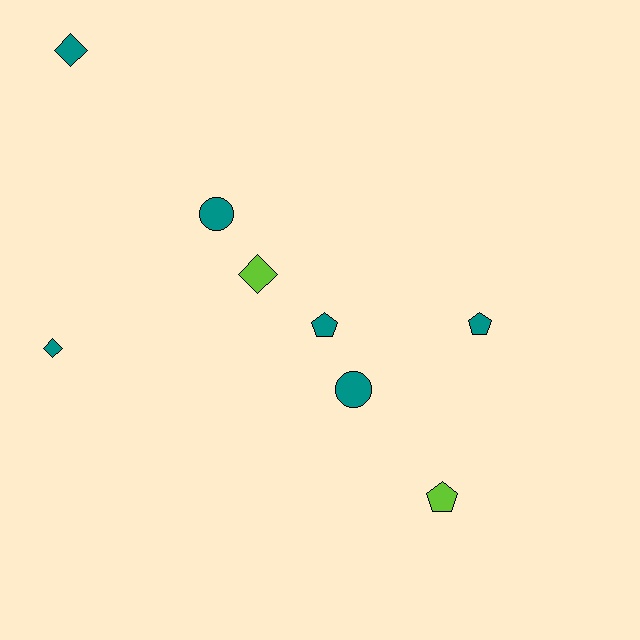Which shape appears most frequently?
Diamond, with 3 objects.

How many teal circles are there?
There are 2 teal circles.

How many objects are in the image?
There are 8 objects.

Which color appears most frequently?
Teal, with 6 objects.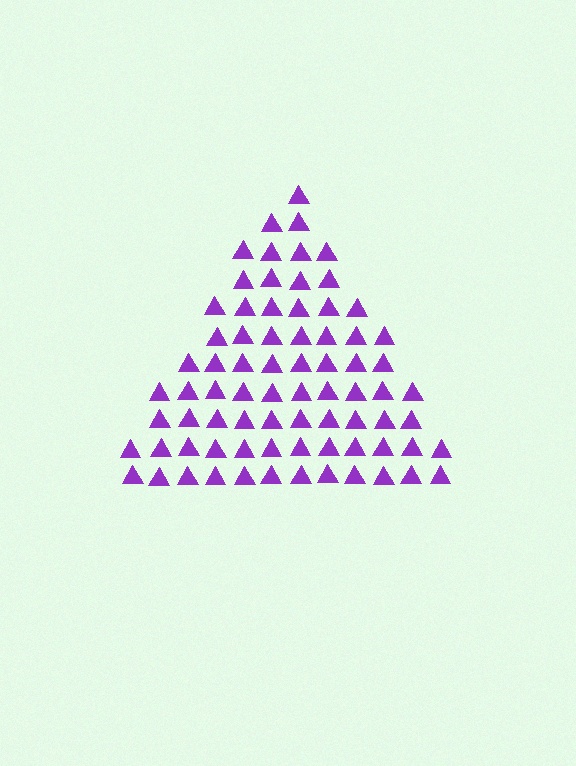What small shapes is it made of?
It is made of small triangles.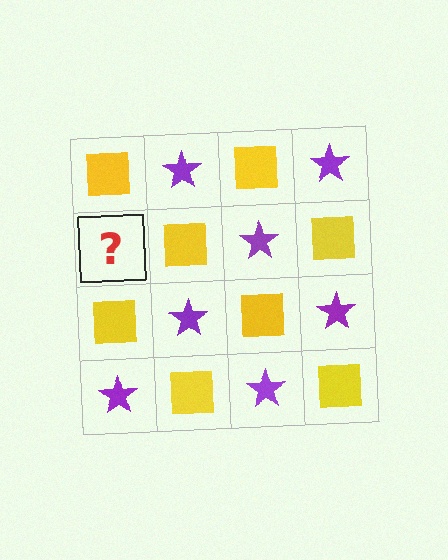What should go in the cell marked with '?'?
The missing cell should contain a purple star.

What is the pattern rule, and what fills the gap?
The rule is that it alternates yellow square and purple star in a checkerboard pattern. The gap should be filled with a purple star.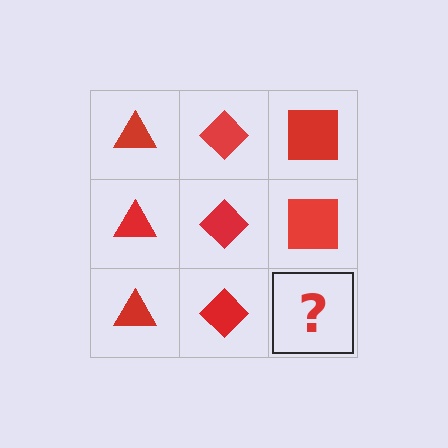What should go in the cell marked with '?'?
The missing cell should contain a red square.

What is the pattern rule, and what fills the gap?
The rule is that each column has a consistent shape. The gap should be filled with a red square.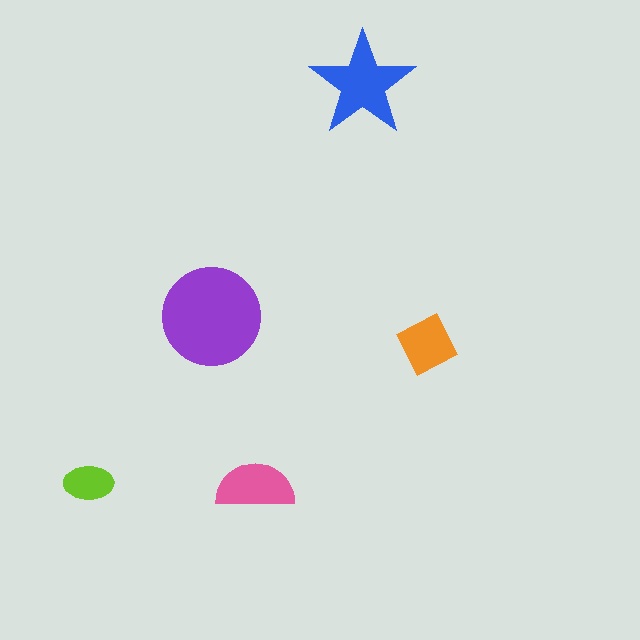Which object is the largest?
The purple circle.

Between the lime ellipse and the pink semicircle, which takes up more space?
The pink semicircle.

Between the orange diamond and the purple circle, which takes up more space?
The purple circle.